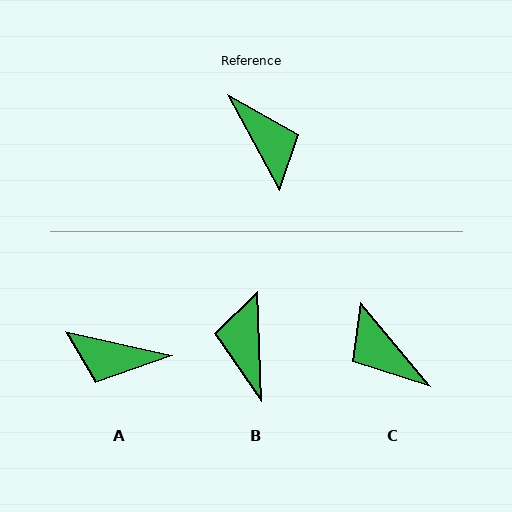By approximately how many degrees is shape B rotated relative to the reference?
Approximately 154 degrees counter-clockwise.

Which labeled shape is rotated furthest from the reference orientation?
C, about 169 degrees away.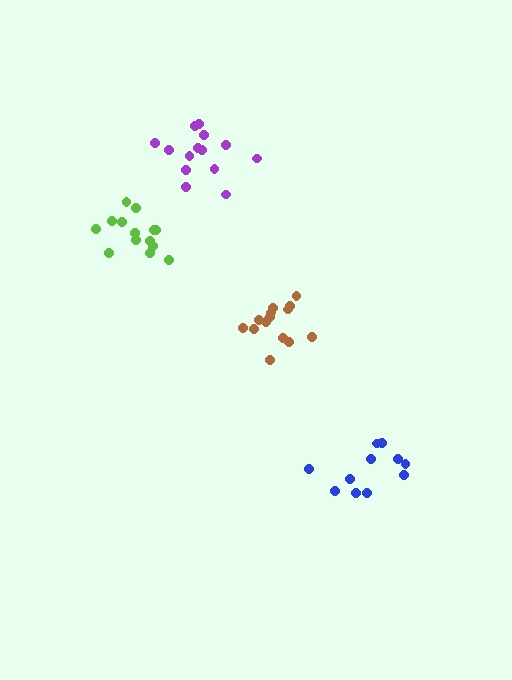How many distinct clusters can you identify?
There are 4 distinct clusters.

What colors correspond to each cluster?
The clusters are colored: blue, lime, brown, purple.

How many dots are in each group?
Group 1: 11 dots, Group 2: 14 dots, Group 3: 14 dots, Group 4: 14 dots (53 total).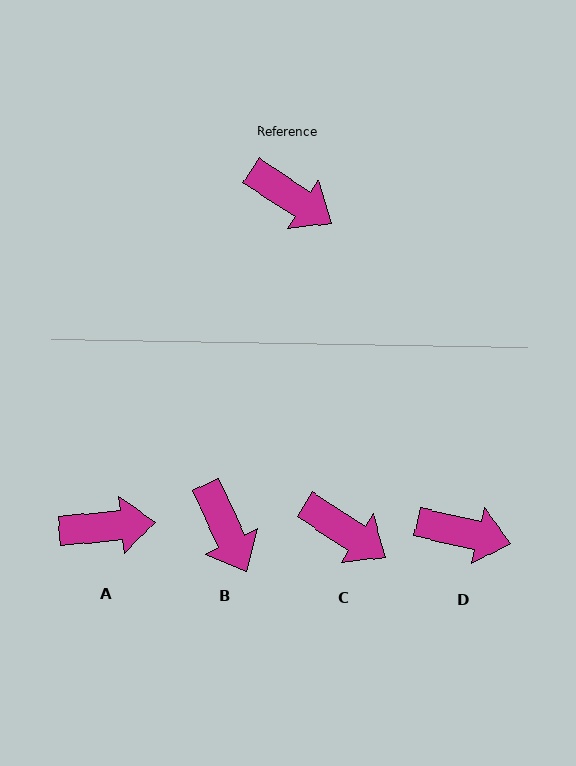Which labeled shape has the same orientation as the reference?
C.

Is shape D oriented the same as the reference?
No, it is off by about 20 degrees.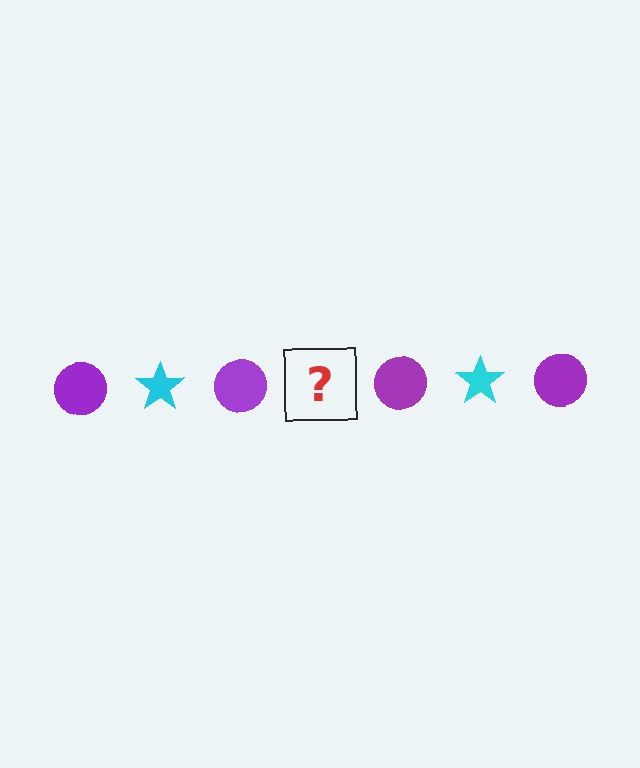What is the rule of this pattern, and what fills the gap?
The rule is that the pattern alternates between purple circle and cyan star. The gap should be filled with a cyan star.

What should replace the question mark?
The question mark should be replaced with a cyan star.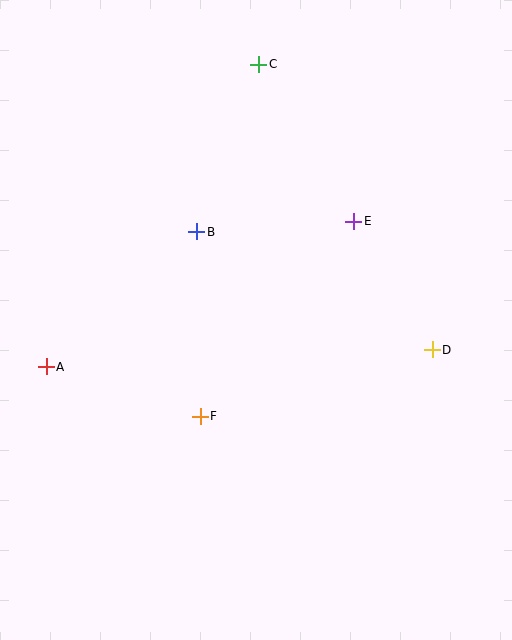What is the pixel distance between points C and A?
The distance between C and A is 369 pixels.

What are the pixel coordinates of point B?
Point B is at (197, 232).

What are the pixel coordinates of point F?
Point F is at (200, 416).